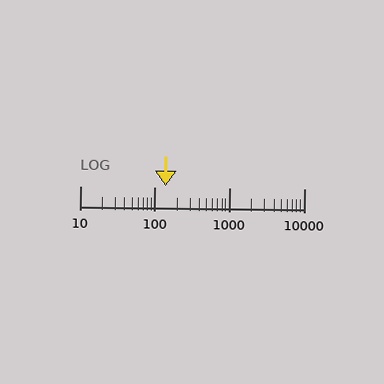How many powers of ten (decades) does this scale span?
The scale spans 3 decades, from 10 to 10000.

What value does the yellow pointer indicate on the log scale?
The pointer indicates approximately 140.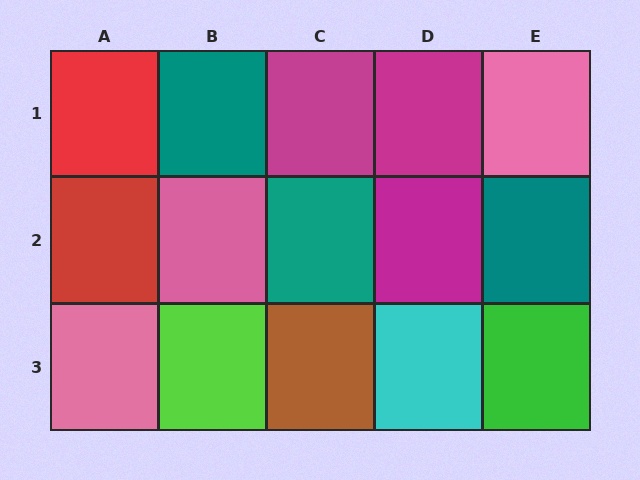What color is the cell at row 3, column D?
Cyan.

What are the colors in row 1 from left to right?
Red, teal, magenta, magenta, pink.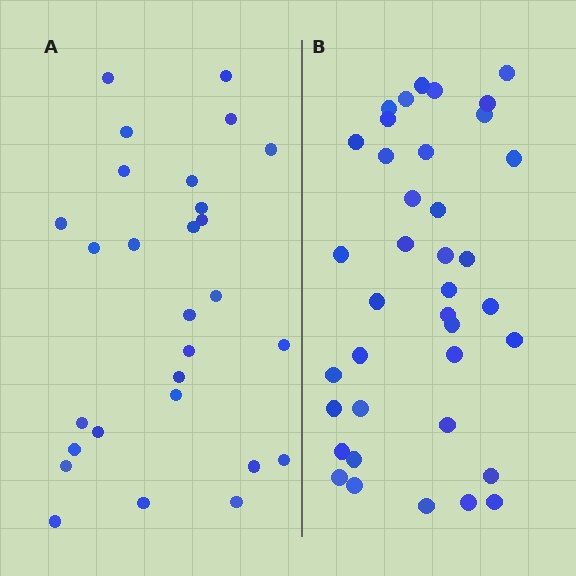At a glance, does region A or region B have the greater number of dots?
Region B (the right region) has more dots.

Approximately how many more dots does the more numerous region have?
Region B has roughly 10 or so more dots than region A.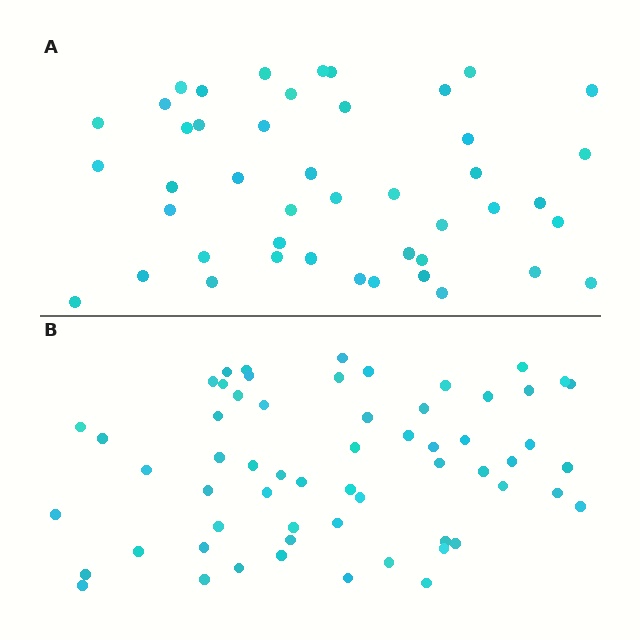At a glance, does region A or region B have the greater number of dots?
Region B (the bottom region) has more dots.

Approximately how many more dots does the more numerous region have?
Region B has approximately 15 more dots than region A.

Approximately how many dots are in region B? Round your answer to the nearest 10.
About 60 dots.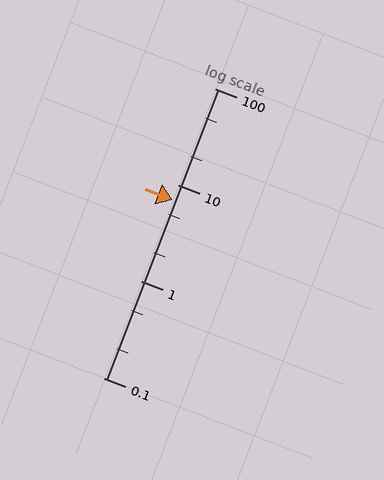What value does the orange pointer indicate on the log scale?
The pointer indicates approximately 7.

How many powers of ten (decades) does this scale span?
The scale spans 3 decades, from 0.1 to 100.